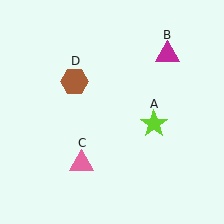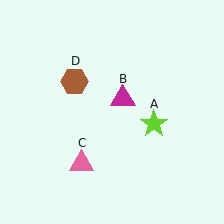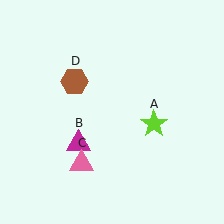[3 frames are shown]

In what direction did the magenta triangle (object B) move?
The magenta triangle (object B) moved down and to the left.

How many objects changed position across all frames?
1 object changed position: magenta triangle (object B).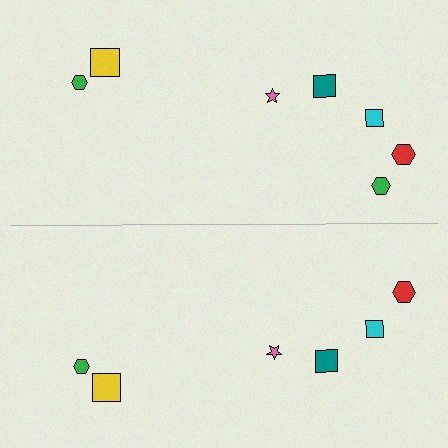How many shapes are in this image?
There are 13 shapes in this image.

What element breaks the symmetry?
A green hexagon is missing from the bottom side.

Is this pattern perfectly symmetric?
No, the pattern is not perfectly symmetric. A green hexagon is missing from the bottom side.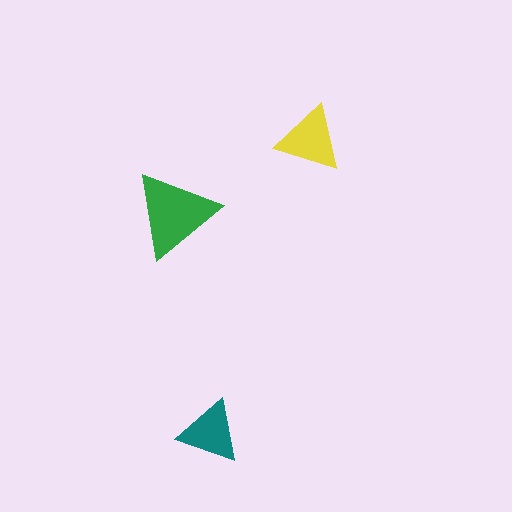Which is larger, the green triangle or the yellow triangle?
The green one.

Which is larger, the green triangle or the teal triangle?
The green one.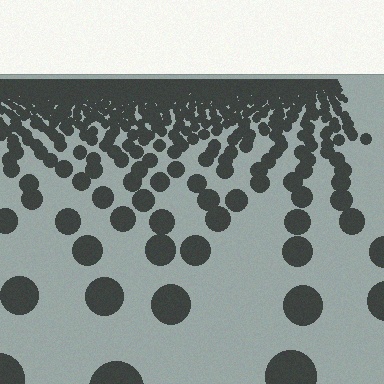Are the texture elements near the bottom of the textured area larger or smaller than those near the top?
Larger. Near the bottom, elements are closer to the viewer and appear at a bigger on-screen size.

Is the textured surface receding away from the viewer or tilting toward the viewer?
The surface is receding away from the viewer. Texture elements get smaller and denser toward the top.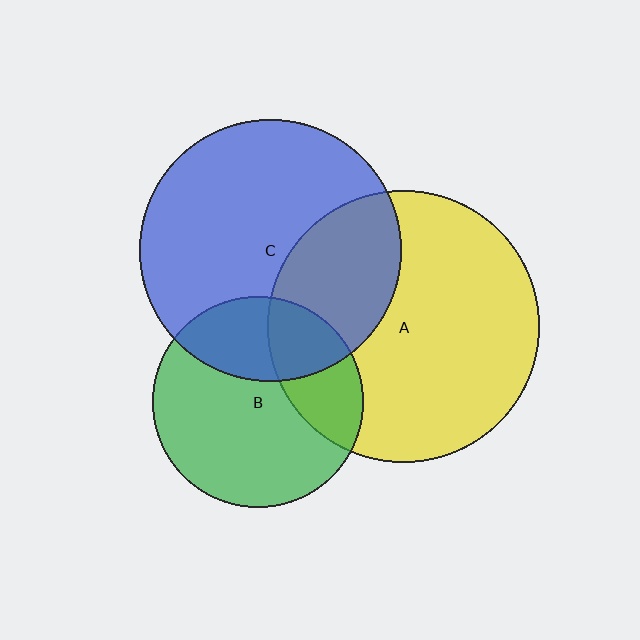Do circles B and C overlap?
Yes.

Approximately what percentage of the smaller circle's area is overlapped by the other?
Approximately 30%.